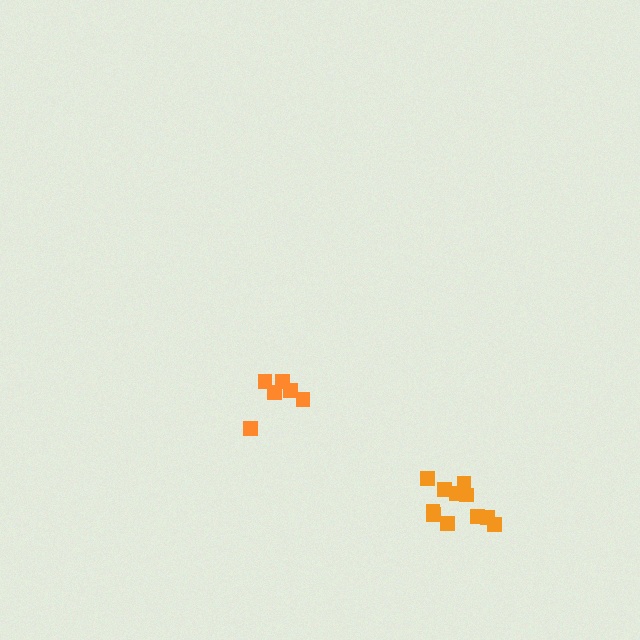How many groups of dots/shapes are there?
There are 2 groups.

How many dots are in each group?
Group 1: 11 dots, Group 2: 6 dots (17 total).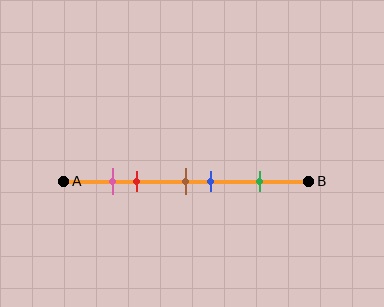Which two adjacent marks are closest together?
The pink and red marks are the closest adjacent pair.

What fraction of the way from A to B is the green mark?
The green mark is approximately 80% (0.8) of the way from A to B.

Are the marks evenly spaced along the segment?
No, the marks are not evenly spaced.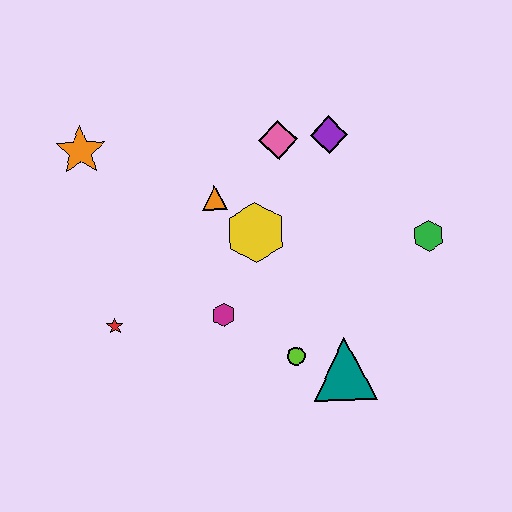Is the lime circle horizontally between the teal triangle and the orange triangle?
Yes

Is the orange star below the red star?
No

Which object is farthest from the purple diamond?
The red star is farthest from the purple diamond.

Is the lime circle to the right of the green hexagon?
No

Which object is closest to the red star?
The magenta hexagon is closest to the red star.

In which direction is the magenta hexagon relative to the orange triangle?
The magenta hexagon is below the orange triangle.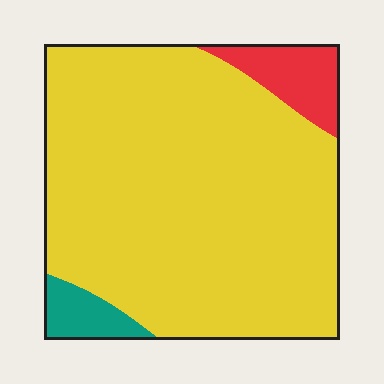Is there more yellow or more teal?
Yellow.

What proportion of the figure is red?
Red covers about 10% of the figure.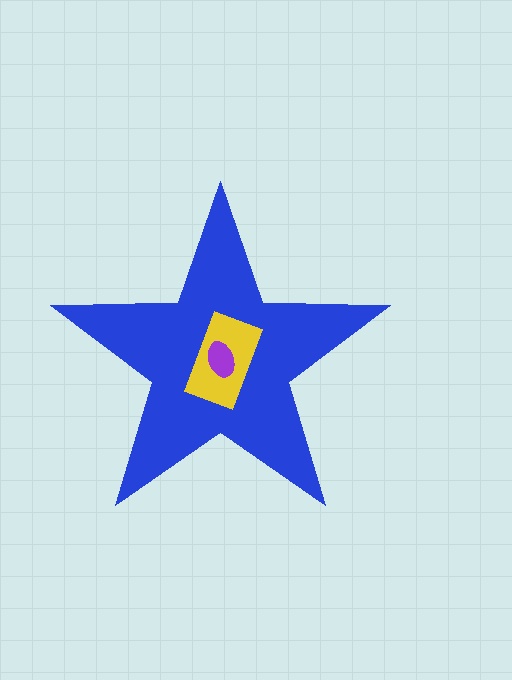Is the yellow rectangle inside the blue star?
Yes.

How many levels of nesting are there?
3.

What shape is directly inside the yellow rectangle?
The purple ellipse.